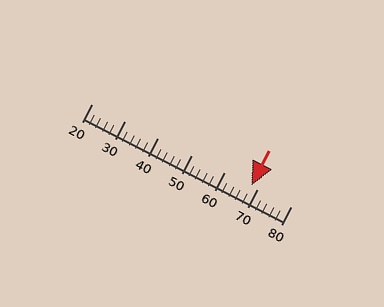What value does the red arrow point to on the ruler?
The red arrow points to approximately 68.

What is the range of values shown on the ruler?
The ruler shows values from 20 to 80.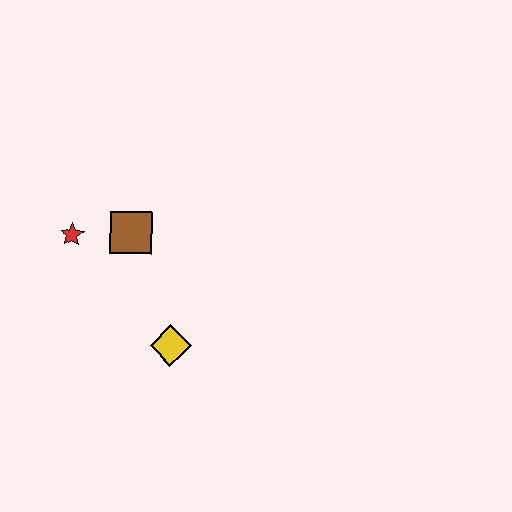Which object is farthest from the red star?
The yellow diamond is farthest from the red star.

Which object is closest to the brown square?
The red star is closest to the brown square.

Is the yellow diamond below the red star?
Yes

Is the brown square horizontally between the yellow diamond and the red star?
Yes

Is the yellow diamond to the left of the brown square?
No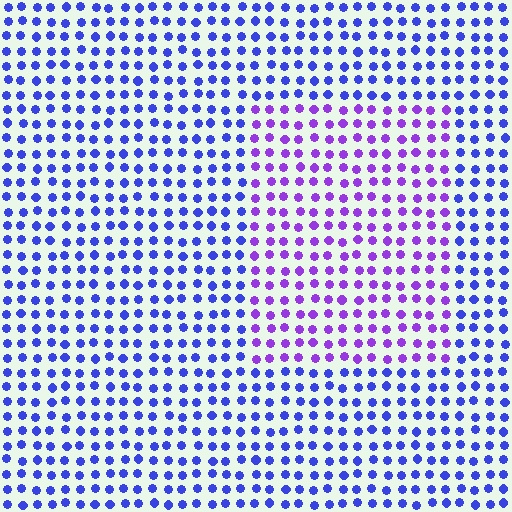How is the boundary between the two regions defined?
The boundary is defined purely by a slight shift in hue (about 38 degrees). Spacing, size, and orientation are identical on both sides.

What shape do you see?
I see a rectangle.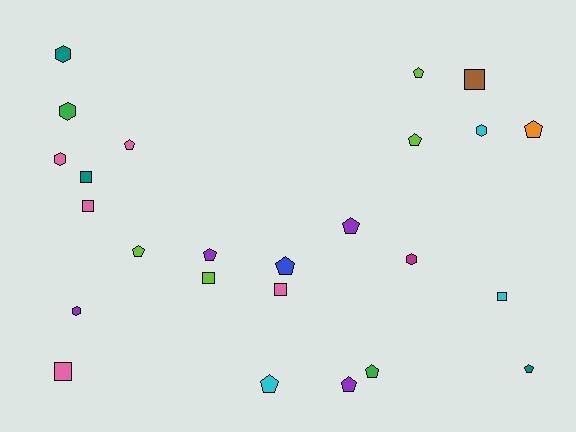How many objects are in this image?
There are 25 objects.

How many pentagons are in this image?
There are 12 pentagons.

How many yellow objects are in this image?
There are no yellow objects.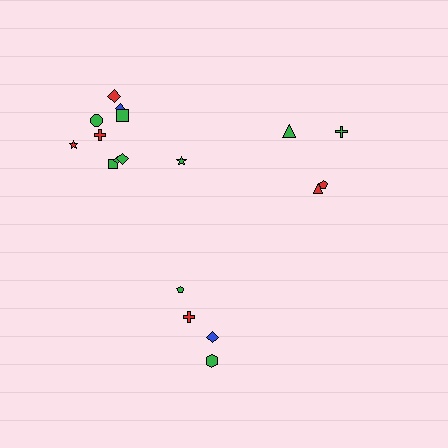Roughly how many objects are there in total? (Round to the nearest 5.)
Roughly 20 objects in total.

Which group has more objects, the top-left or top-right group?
The top-left group.